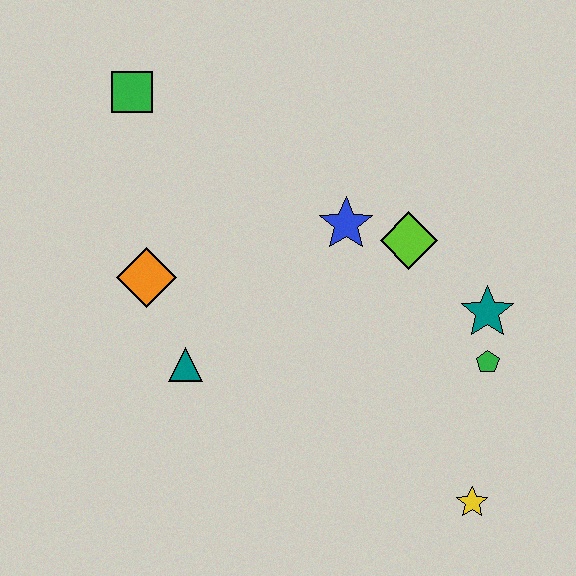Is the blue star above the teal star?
Yes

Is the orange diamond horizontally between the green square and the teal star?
Yes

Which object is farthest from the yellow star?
The green square is farthest from the yellow star.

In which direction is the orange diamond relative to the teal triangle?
The orange diamond is above the teal triangle.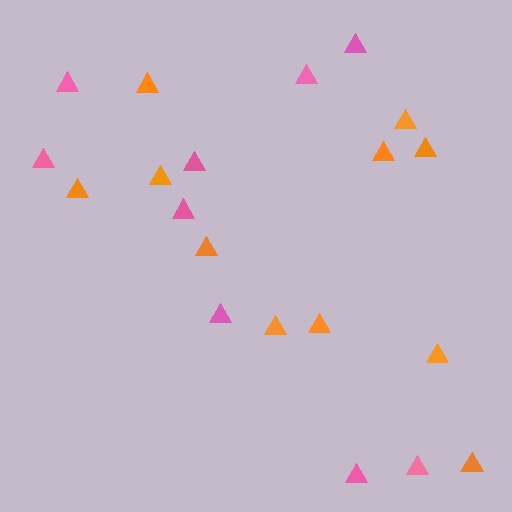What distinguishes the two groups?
There are 2 groups: one group of pink triangles (9) and one group of orange triangles (11).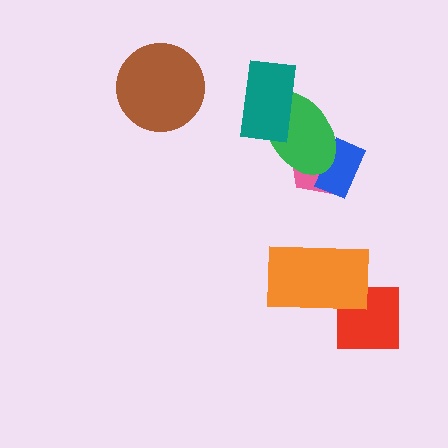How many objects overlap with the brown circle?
0 objects overlap with the brown circle.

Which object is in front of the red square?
The orange rectangle is in front of the red square.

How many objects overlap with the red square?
1 object overlaps with the red square.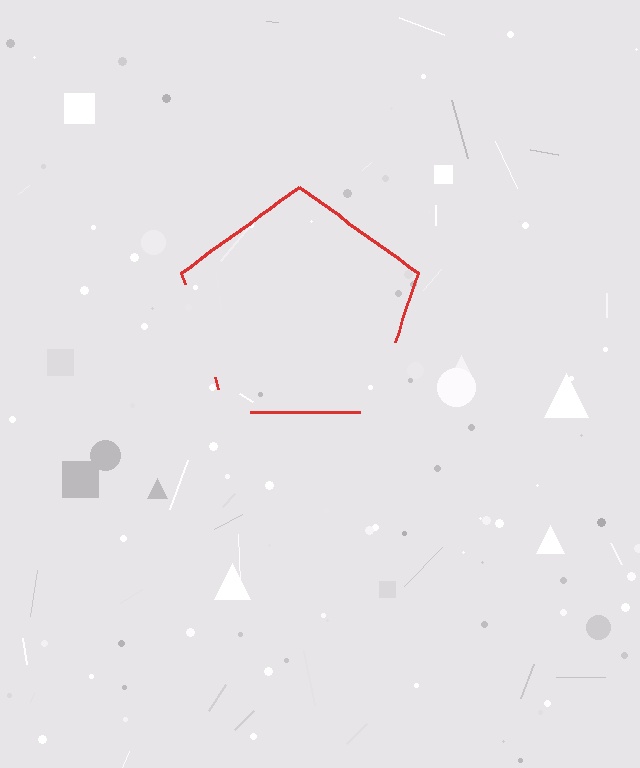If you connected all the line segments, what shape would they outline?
They would outline a pentagon.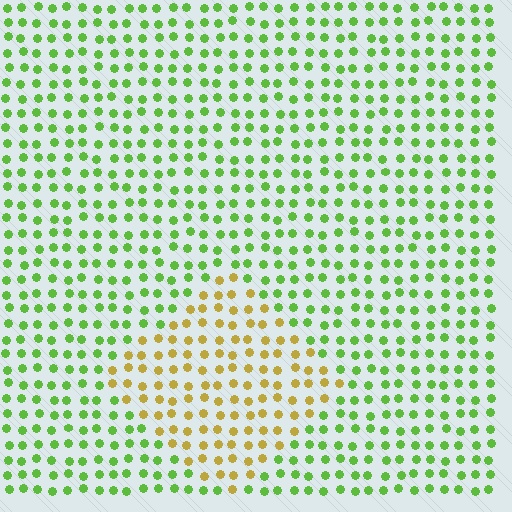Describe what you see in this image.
The image is filled with small lime elements in a uniform arrangement. A diamond-shaped region is visible where the elements are tinted to a slightly different hue, forming a subtle color boundary.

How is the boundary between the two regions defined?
The boundary is defined purely by a slight shift in hue (about 56 degrees). Spacing, size, and orientation are identical on both sides.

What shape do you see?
I see a diamond.